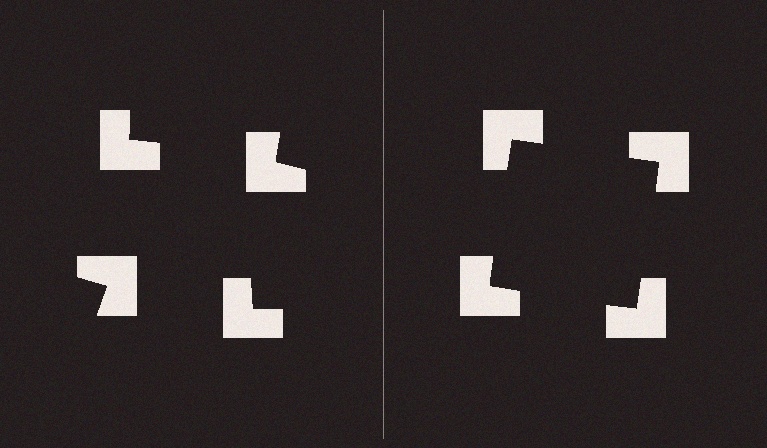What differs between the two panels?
The notched squares are positioned identically on both sides; only the wedge orientations differ. On the right they align to a square; on the left they are misaligned.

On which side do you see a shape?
An illusory square appears on the right side. On the left side the wedge cuts are rotated, so no coherent shape forms.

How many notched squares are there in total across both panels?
8 — 4 on each side.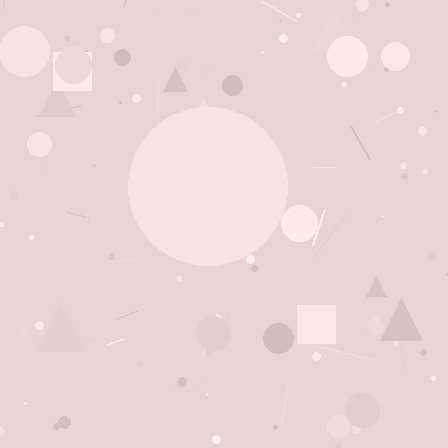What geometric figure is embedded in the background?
A circle is embedded in the background.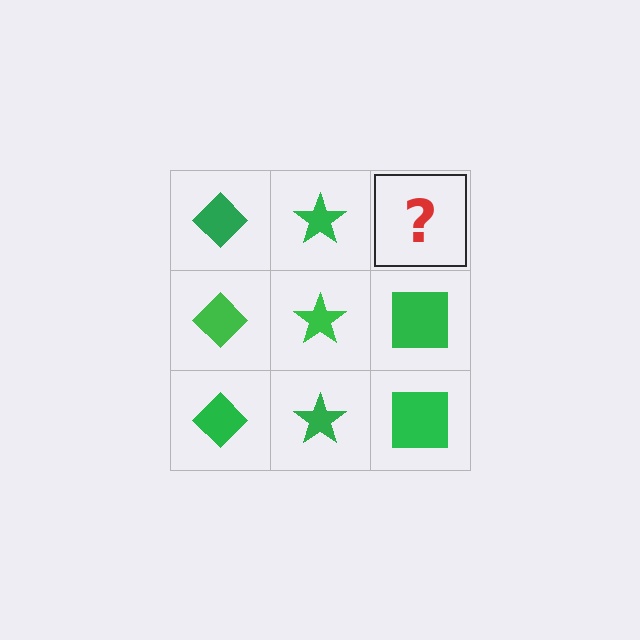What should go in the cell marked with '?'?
The missing cell should contain a green square.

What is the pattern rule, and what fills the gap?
The rule is that each column has a consistent shape. The gap should be filled with a green square.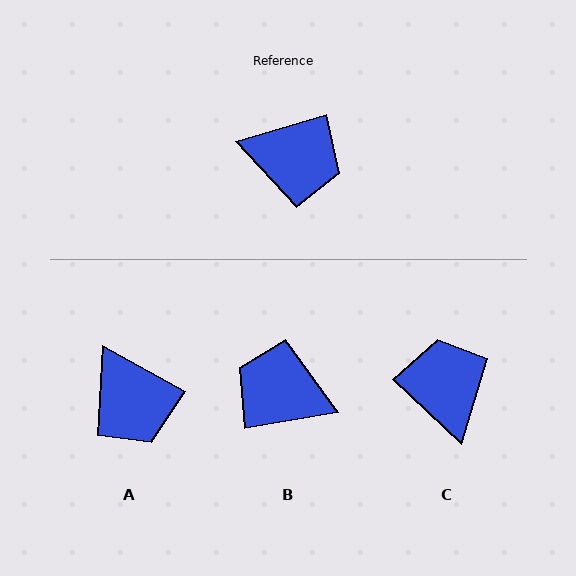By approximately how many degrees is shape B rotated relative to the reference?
Approximately 173 degrees counter-clockwise.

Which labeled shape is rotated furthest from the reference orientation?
B, about 173 degrees away.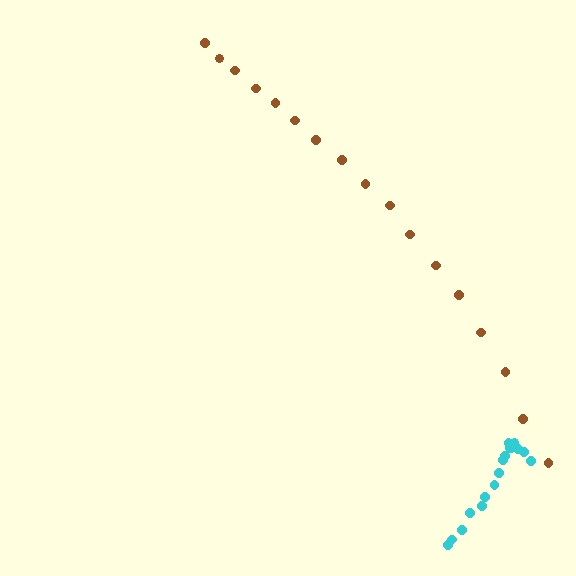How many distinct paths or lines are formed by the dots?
There are 2 distinct paths.